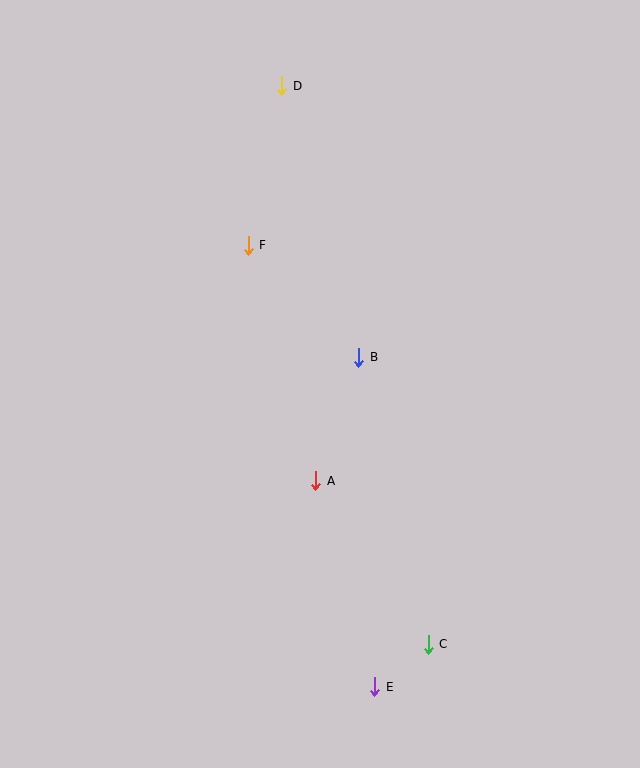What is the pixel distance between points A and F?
The distance between A and F is 245 pixels.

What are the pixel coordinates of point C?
Point C is at (428, 644).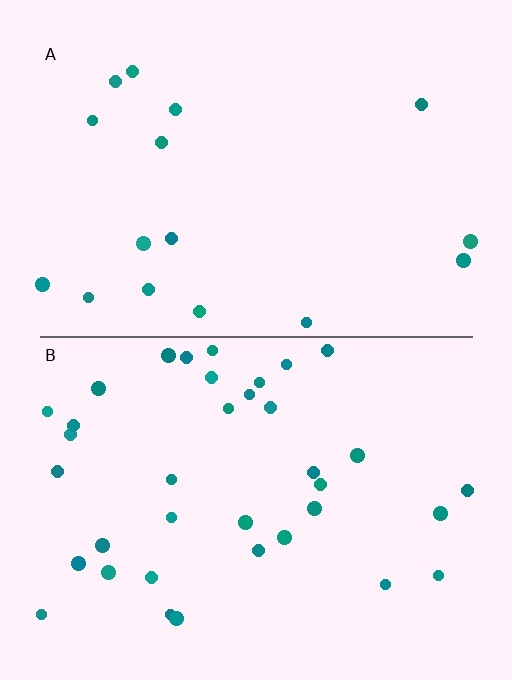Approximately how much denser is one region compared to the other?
Approximately 2.3× — region B over region A.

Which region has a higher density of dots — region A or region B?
B (the bottom).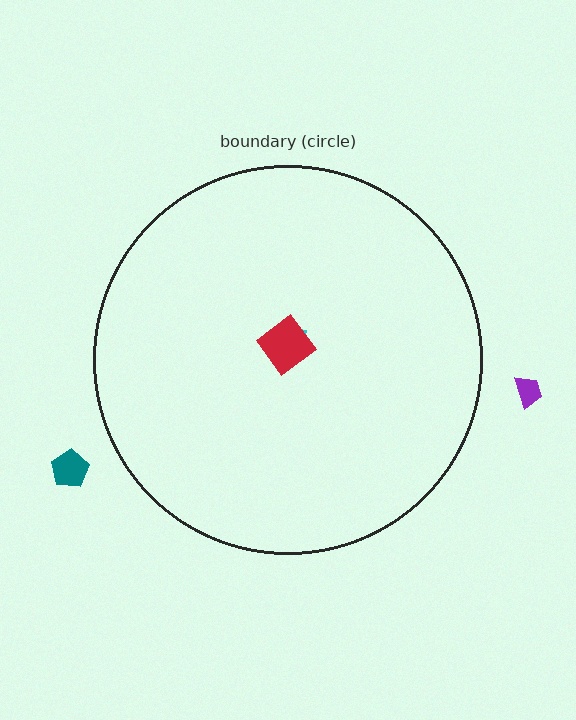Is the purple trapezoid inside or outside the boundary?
Outside.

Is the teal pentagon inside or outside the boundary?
Outside.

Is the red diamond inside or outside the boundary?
Inside.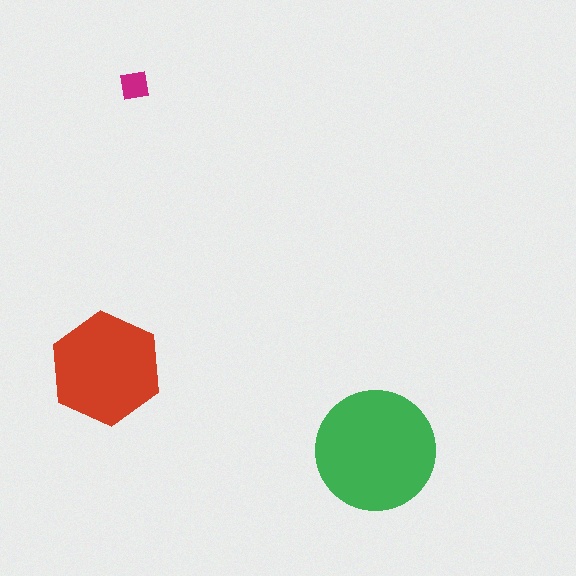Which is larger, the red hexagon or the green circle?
The green circle.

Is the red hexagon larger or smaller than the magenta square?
Larger.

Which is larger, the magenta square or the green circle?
The green circle.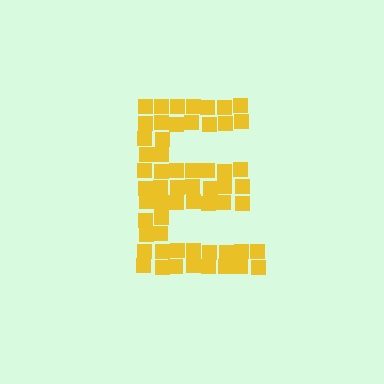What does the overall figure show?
The overall figure shows the letter E.